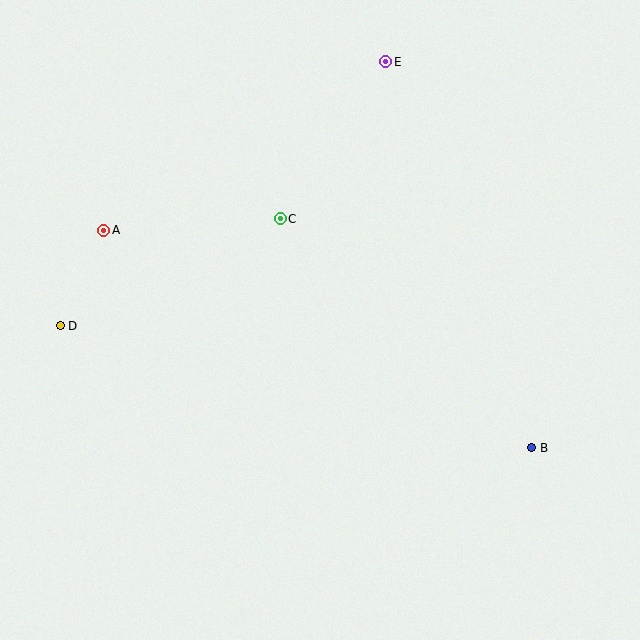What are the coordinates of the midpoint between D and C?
The midpoint between D and C is at (170, 272).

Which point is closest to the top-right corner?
Point E is closest to the top-right corner.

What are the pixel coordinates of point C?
Point C is at (280, 219).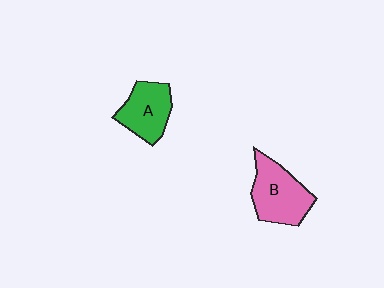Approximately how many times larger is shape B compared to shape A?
Approximately 1.2 times.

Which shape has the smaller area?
Shape A (green).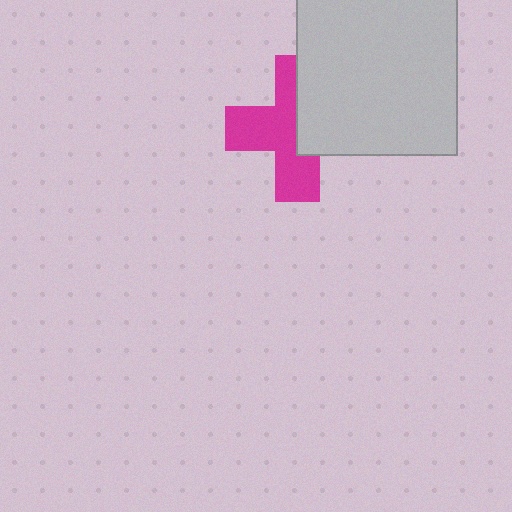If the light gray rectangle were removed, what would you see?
You would see the complete magenta cross.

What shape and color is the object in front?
The object in front is a light gray rectangle.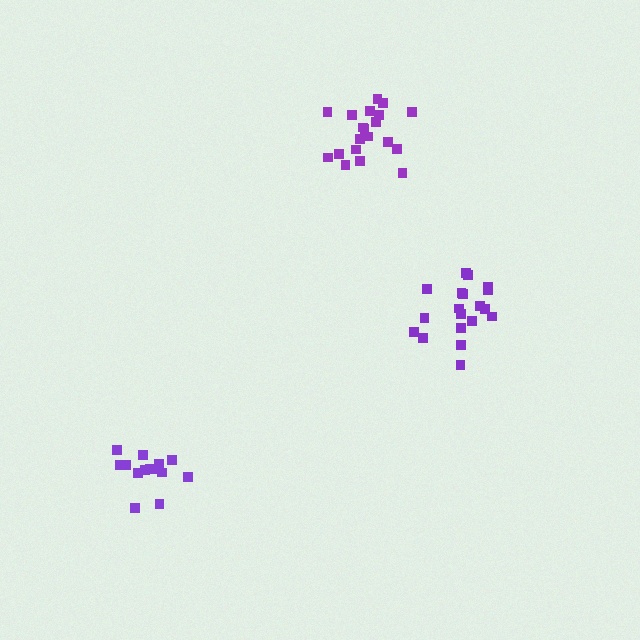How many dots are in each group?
Group 1: 20 dots, Group 2: 19 dots, Group 3: 14 dots (53 total).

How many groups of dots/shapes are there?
There are 3 groups.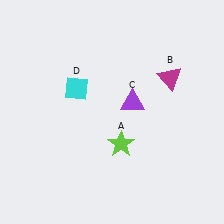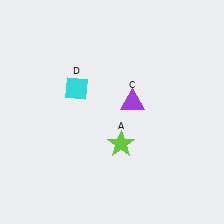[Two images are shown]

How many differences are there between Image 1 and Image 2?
There is 1 difference between the two images.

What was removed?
The magenta triangle (B) was removed in Image 2.